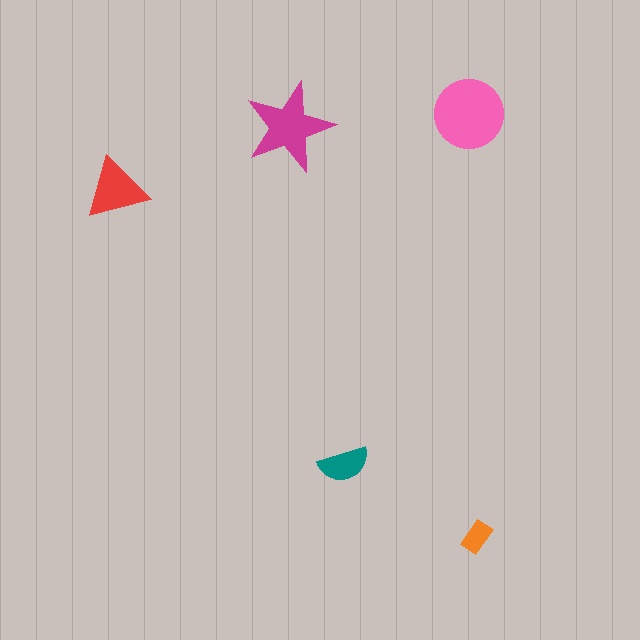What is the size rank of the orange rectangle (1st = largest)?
5th.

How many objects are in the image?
There are 5 objects in the image.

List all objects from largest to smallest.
The pink circle, the magenta star, the red triangle, the teal semicircle, the orange rectangle.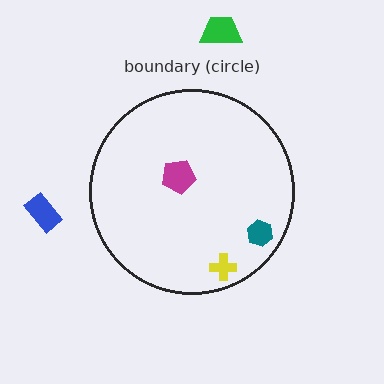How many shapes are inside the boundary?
3 inside, 2 outside.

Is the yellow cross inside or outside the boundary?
Inside.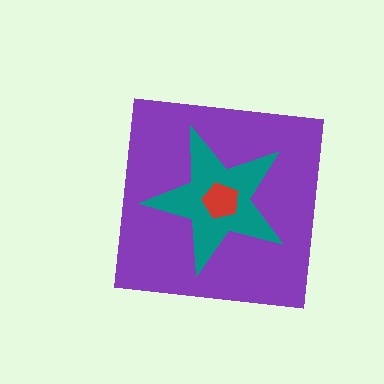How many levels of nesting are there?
3.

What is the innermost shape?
The red pentagon.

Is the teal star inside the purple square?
Yes.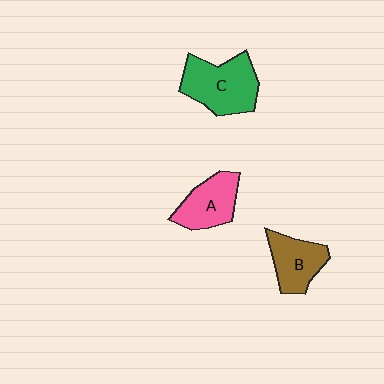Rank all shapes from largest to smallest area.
From largest to smallest: C (green), A (pink), B (brown).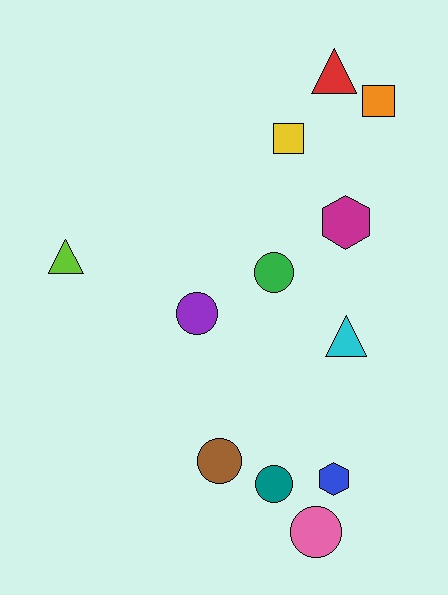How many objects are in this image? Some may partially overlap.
There are 12 objects.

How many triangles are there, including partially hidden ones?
There are 3 triangles.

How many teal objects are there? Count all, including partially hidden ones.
There is 1 teal object.